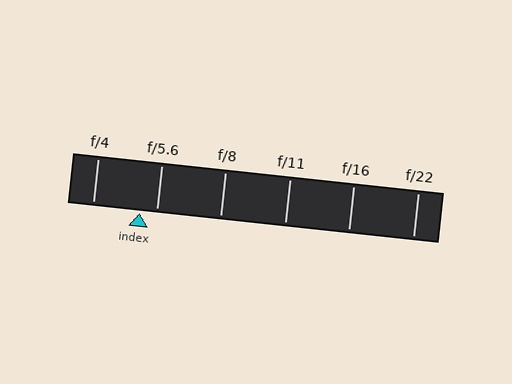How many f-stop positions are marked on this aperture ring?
There are 6 f-stop positions marked.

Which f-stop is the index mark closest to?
The index mark is closest to f/5.6.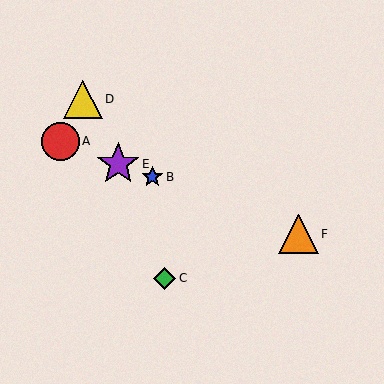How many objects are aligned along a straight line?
4 objects (A, B, E, F) are aligned along a straight line.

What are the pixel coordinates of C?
Object C is at (165, 278).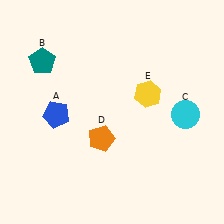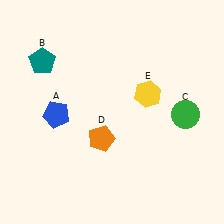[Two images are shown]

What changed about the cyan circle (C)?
In Image 1, C is cyan. In Image 2, it changed to green.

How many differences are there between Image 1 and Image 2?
There is 1 difference between the two images.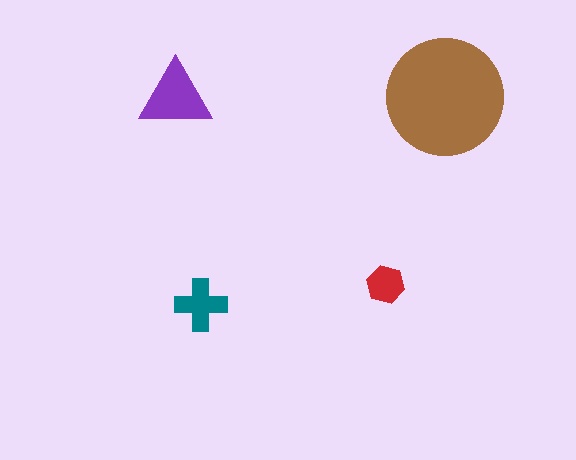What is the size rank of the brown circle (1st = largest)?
1st.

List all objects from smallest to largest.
The red hexagon, the teal cross, the purple triangle, the brown circle.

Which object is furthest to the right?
The brown circle is rightmost.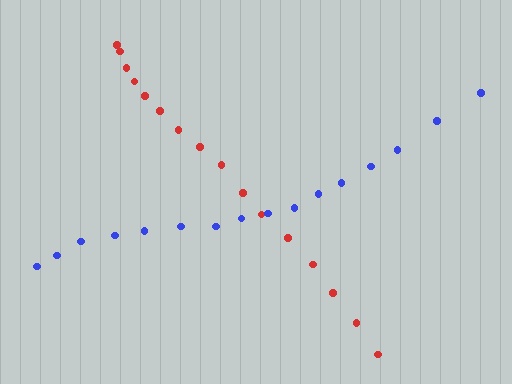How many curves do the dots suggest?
There are 2 distinct paths.